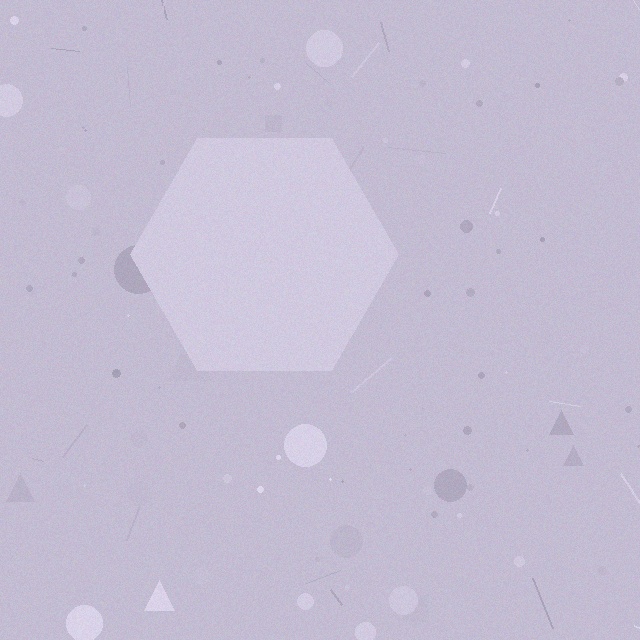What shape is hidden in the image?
A hexagon is hidden in the image.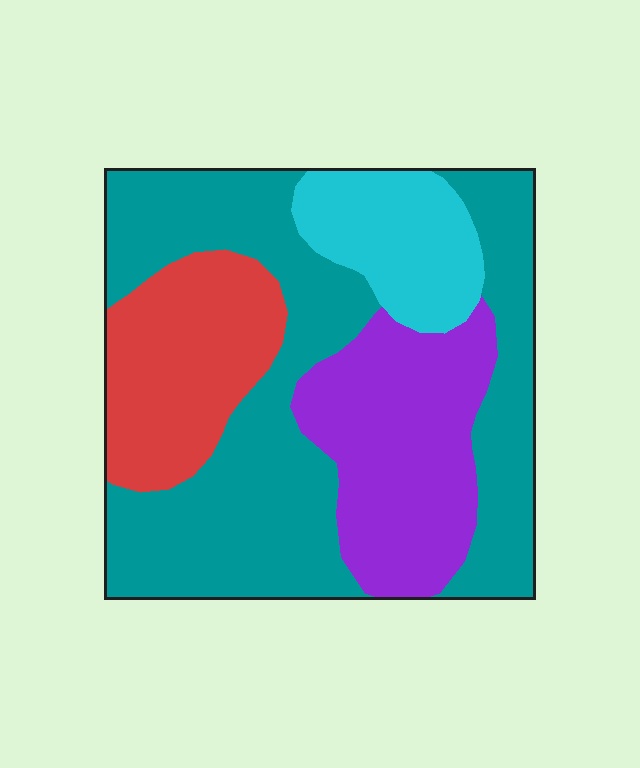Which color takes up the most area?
Teal, at roughly 50%.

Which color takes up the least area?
Cyan, at roughly 10%.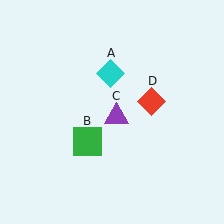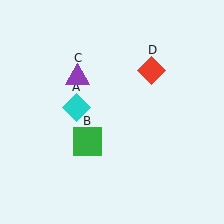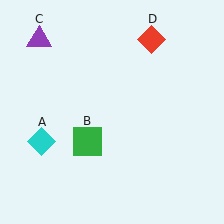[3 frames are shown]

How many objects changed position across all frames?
3 objects changed position: cyan diamond (object A), purple triangle (object C), red diamond (object D).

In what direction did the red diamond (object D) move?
The red diamond (object D) moved up.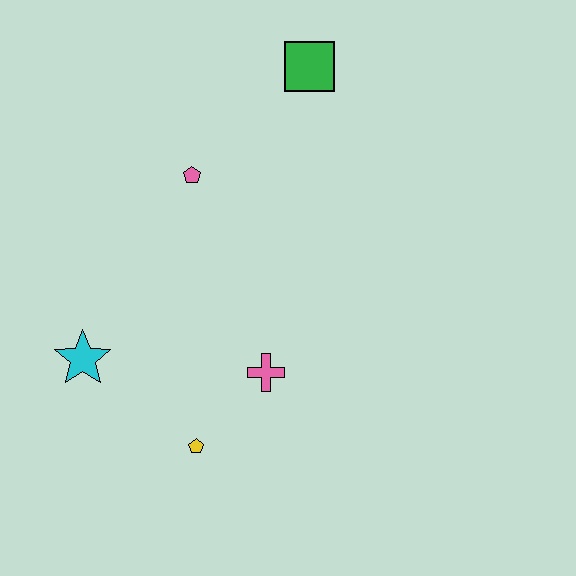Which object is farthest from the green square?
The yellow pentagon is farthest from the green square.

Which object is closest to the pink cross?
The yellow pentagon is closest to the pink cross.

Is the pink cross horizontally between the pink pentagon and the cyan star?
No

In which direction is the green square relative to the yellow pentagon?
The green square is above the yellow pentagon.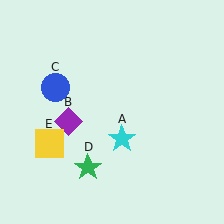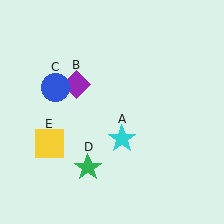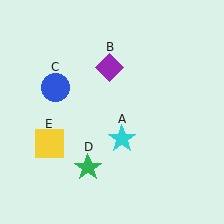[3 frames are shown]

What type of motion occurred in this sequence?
The purple diamond (object B) rotated clockwise around the center of the scene.